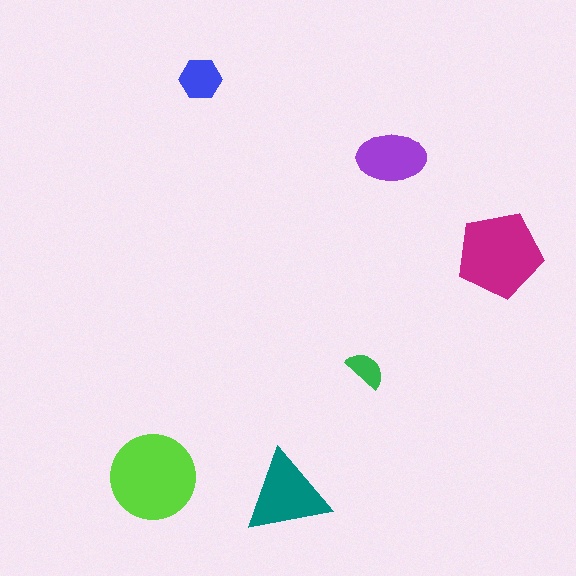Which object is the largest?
The lime circle.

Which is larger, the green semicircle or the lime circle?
The lime circle.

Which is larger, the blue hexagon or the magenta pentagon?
The magenta pentagon.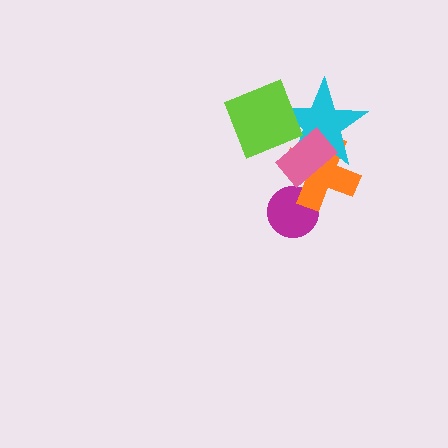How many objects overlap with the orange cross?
3 objects overlap with the orange cross.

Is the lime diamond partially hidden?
No, no other shape covers it.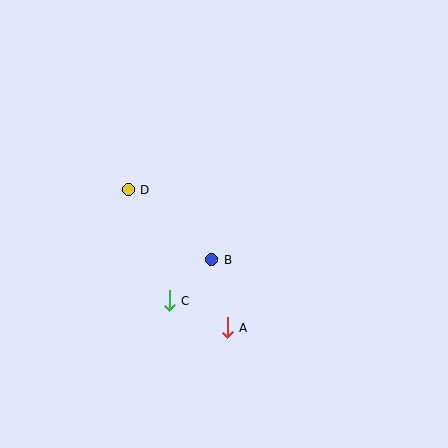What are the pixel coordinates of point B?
Point B is at (212, 260).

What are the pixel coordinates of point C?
Point C is at (169, 301).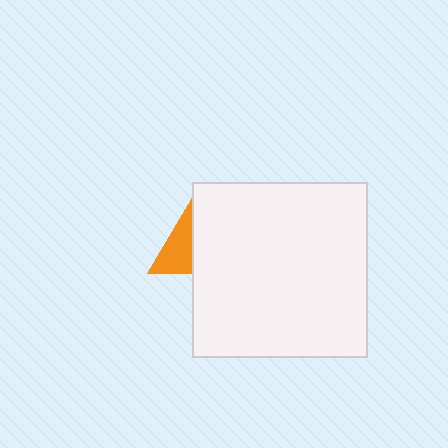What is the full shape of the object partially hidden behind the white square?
The partially hidden object is an orange triangle.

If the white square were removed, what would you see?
You would see the complete orange triangle.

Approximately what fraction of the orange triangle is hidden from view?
Roughly 62% of the orange triangle is hidden behind the white square.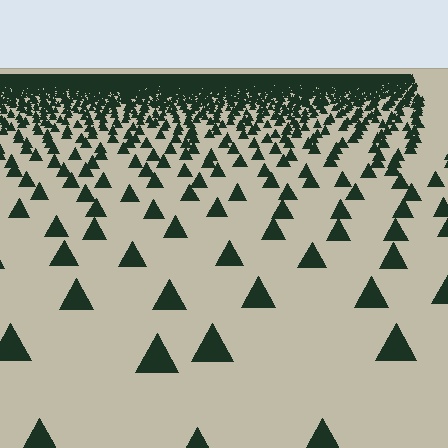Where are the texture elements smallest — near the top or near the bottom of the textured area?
Near the top.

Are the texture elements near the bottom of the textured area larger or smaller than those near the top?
Larger. Near the bottom, elements are closer to the viewer and appear at a bigger on-screen size.